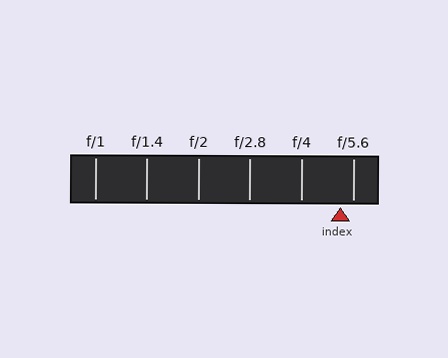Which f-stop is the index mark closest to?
The index mark is closest to f/5.6.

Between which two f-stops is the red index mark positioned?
The index mark is between f/4 and f/5.6.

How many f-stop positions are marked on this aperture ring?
There are 6 f-stop positions marked.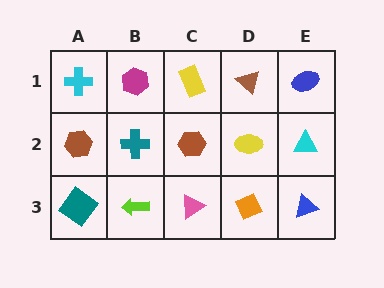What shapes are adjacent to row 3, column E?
A cyan triangle (row 2, column E), an orange diamond (row 3, column D).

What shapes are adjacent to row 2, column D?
A brown triangle (row 1, column D), an orange diamond (row 3, column D), a brown hexagon (row 2, column C), a cyan triangle (row 2, column E).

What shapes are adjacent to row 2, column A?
A cyan cross (row 1, column A), a teal diamond (row 3, column A), a teal cross (row 2, column B).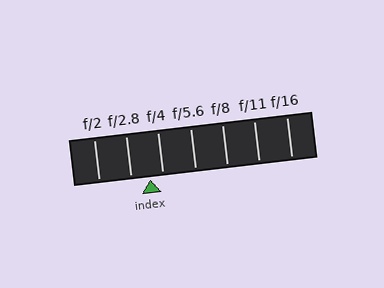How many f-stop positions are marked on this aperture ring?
There are 7 f-stop positions marked.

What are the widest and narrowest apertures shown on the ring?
The widest aperture shown is f/2 and the narrowest is f/16.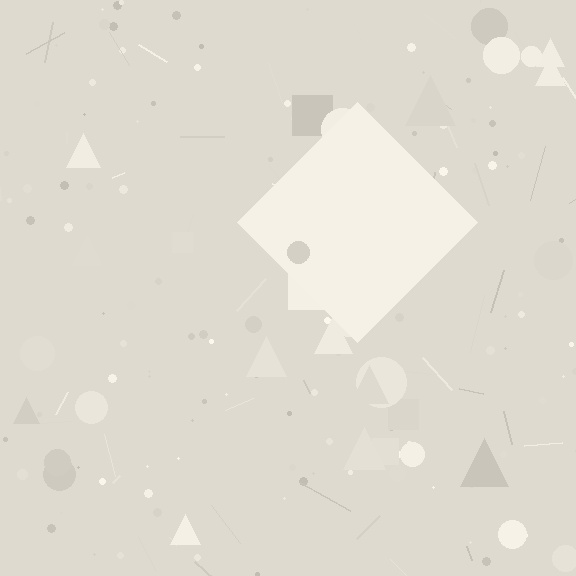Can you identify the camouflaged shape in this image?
The camouflaged shape is a diamond.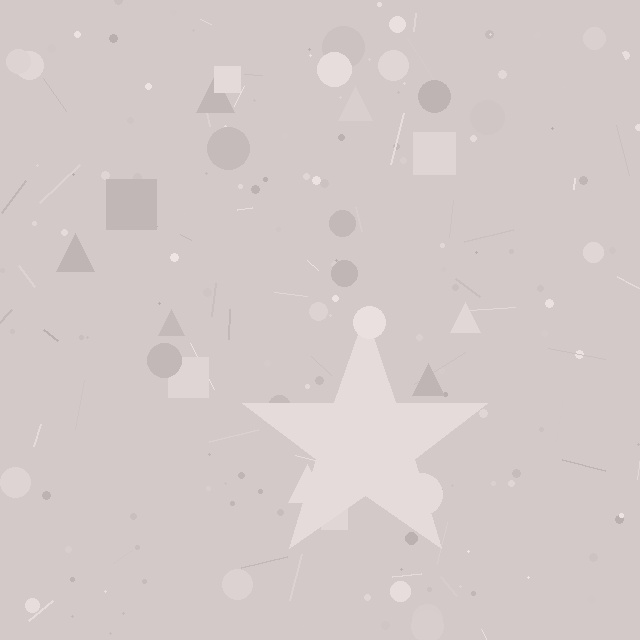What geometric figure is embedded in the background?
A star is embedded in the background.